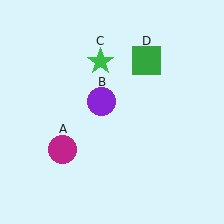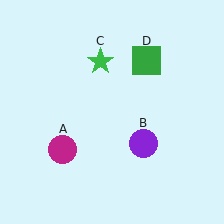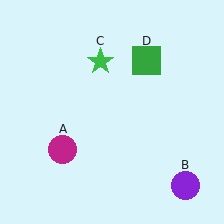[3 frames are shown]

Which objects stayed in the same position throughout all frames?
Magenta circle (object A) and green star (object C) and green square (object D) remained stationary.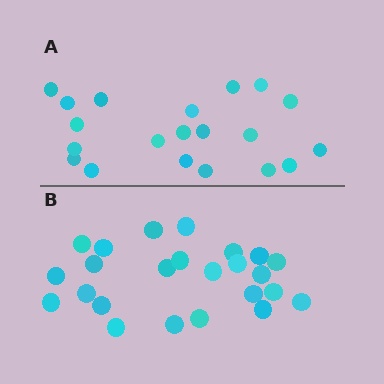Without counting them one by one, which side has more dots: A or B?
Region B (the bottom region) has more dots.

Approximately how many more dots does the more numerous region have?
Region B has about 4 more dots than region A.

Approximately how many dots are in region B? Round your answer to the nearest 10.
About 20 dots. (The exact count is 24, which rounds to 20.)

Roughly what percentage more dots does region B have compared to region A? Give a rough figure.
About 20% more.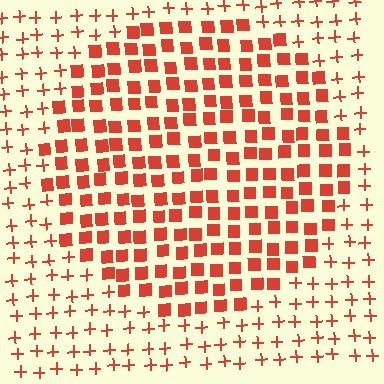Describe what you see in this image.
The image is filled with small red elements arranged in a uniform grid. A circle-shaped region contains squares, while the surrounding area contains plus signs. The boundary is defined purely by the change in element shape.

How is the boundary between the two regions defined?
The boundary is defined by a change in element shape: squares inside vs. plus signs outside. All elements share the same color and spacing.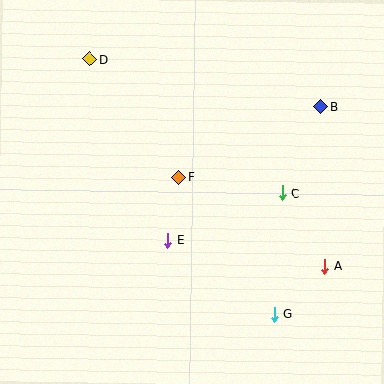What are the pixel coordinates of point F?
Point F is at (179, 177).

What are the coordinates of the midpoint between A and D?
The midpoint between A and D is at (207, 163).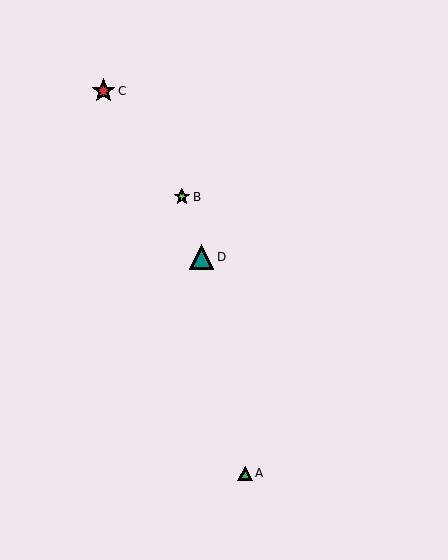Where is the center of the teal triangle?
The center of the teal triangle is at (202, 257).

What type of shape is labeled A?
Shape A is a green triangle.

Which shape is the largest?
The teal triangle (labeled D) is the largest.